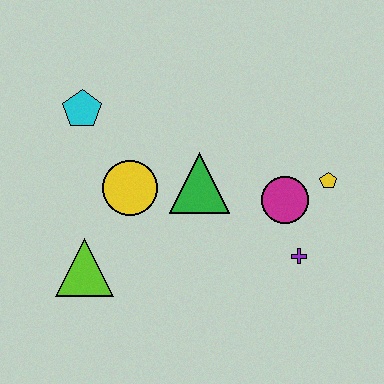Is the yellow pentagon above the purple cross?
Yes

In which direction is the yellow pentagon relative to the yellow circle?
The yellow pentagon is to the right of the yellow circle.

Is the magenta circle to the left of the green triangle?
No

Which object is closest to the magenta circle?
The yellow pentagon is closest to the magenta circle.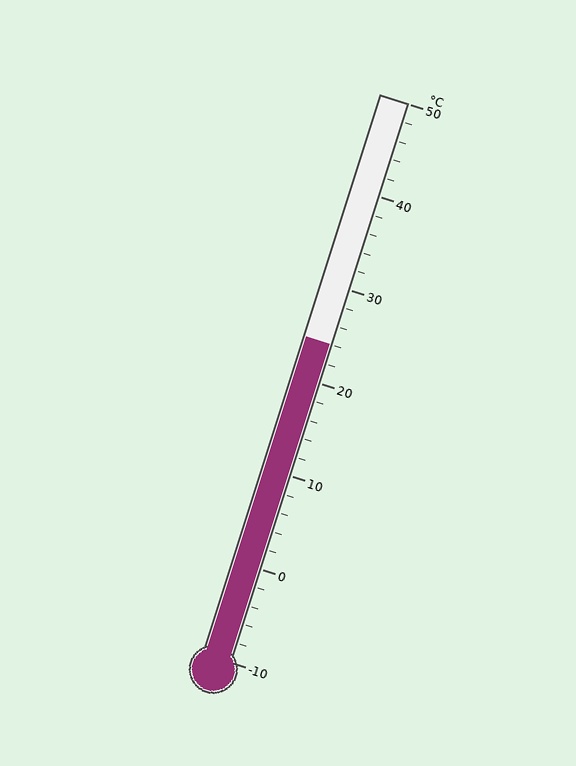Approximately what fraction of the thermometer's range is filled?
The thermometer is filled to approximately 55% of its range.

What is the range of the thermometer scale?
The thermometer scale ranges from -10°C to 50°C.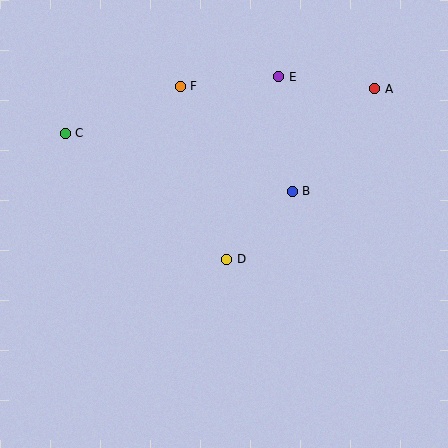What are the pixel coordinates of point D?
Point D is at (227, 259).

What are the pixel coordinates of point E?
Point E is at (279, 77).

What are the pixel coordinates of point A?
Point A is at (375, 89).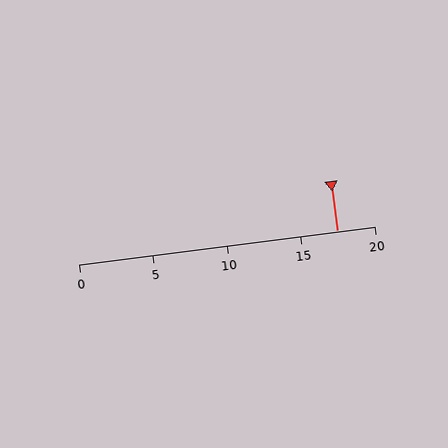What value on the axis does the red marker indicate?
The marker indicates approximately 17.5.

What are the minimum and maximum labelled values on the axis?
The axis runs from 0 to 20.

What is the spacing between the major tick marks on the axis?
The major ticks are spaced 5 apart.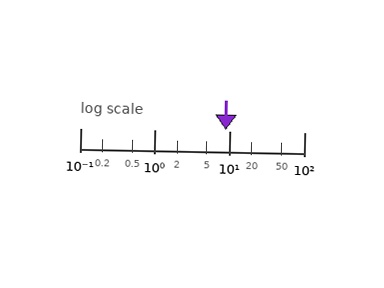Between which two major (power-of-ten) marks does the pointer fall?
The pointer is between 1 and 10.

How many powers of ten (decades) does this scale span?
The scale spans 3 decades, from 0.1 to 100.